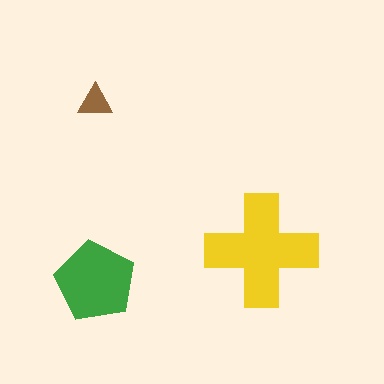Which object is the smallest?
The brown triangle.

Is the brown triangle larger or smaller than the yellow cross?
Smaller.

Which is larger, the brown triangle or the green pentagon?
The green pentagon.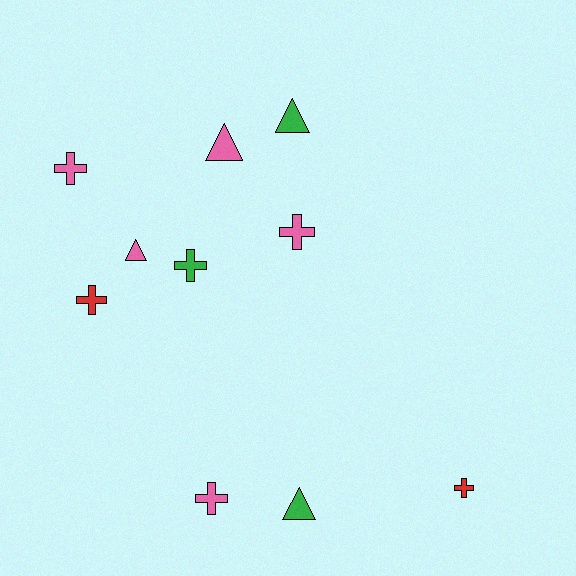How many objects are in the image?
There are 10 objects.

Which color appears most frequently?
Pink, with 5 objects.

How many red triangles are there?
There are no red triangles.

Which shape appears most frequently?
Cross, with 6 objects.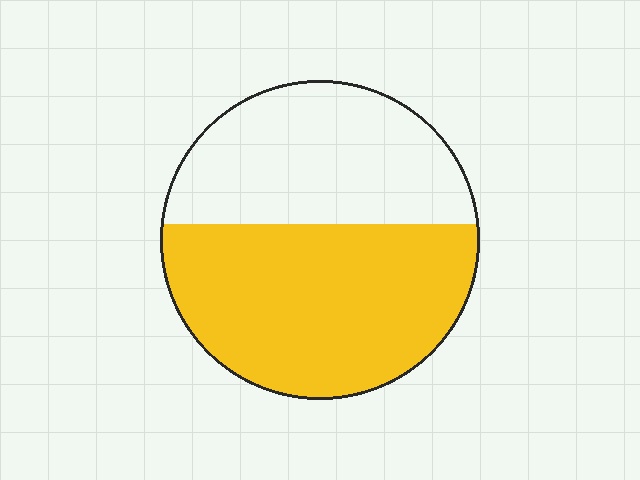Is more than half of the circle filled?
Yes.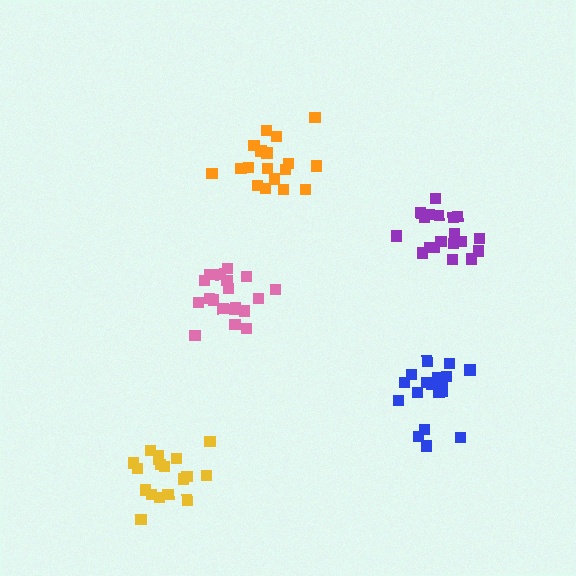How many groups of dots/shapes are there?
There are 5 groups.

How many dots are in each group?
Group 1: 19 dots, Group 2: 18 dots, Group 3: 18 dots, Group 4: 18 dots, Group 5: 19 dots (92 total).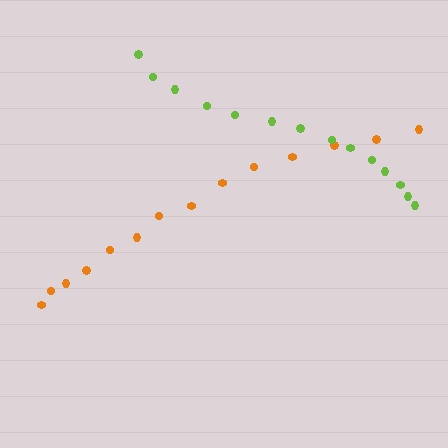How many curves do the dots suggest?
There are 2 distinct paths.